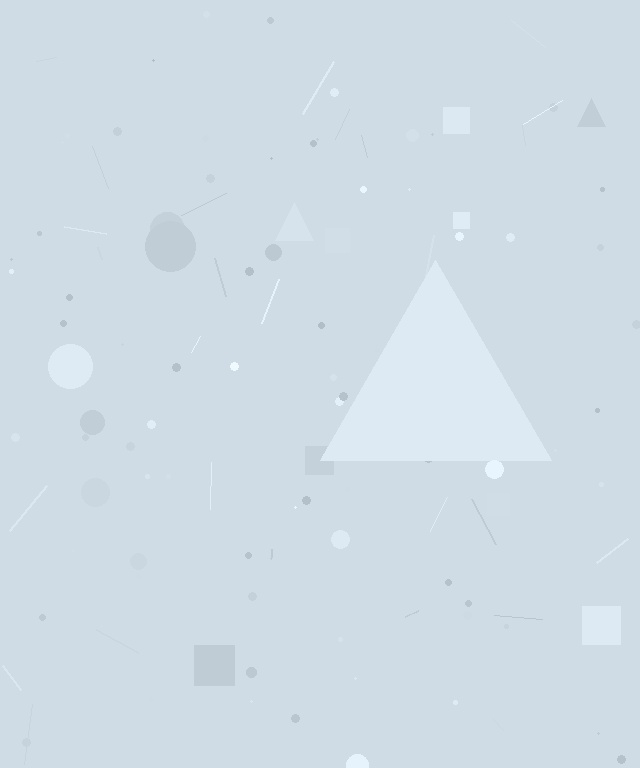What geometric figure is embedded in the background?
A triangle is embedded in the background.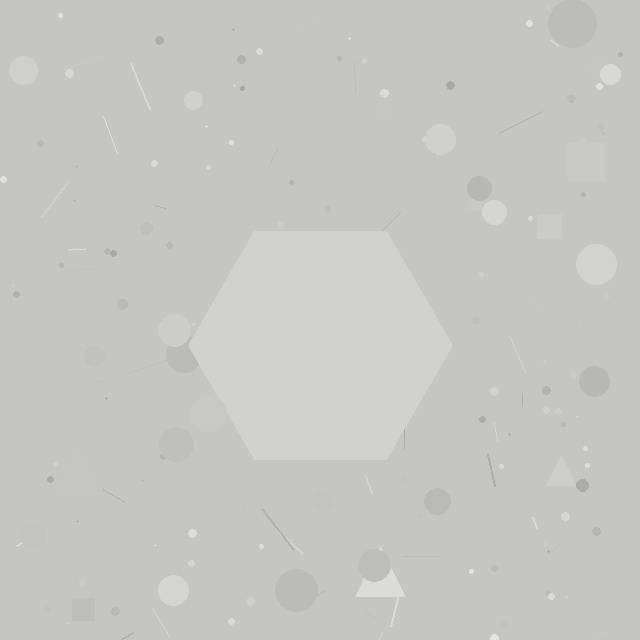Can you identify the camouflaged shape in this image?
The camouflaged shape is a hexagon.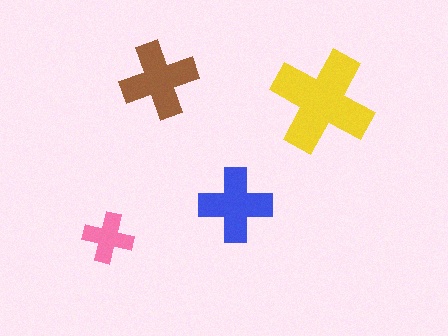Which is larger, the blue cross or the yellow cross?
The yellow one.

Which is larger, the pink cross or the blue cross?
The blue one.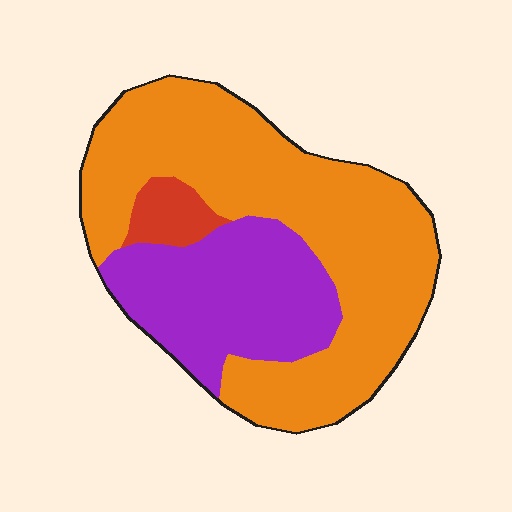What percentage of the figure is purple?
Purple takes up about one third (1/3) of the figure.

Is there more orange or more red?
Orange.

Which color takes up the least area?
Red, at roughly 5%.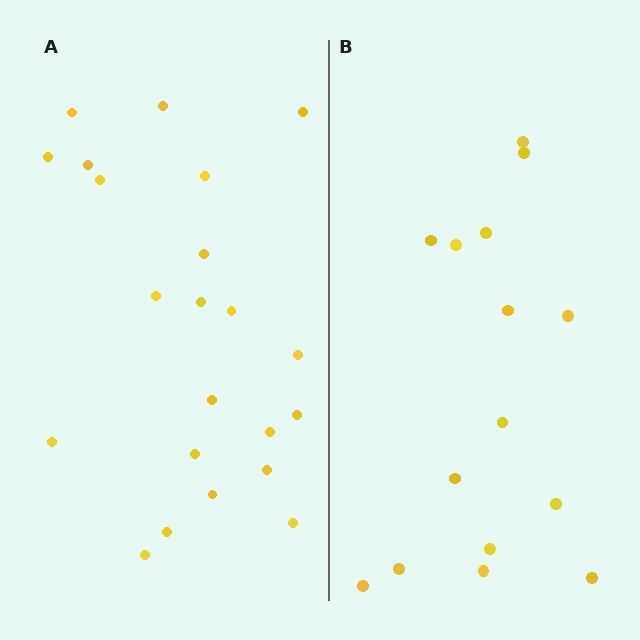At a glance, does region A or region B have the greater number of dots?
Region A (the left region) has more dots.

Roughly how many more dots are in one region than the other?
Region A has roughly 8 or so more dots than region B.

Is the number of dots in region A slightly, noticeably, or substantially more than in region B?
Region A has substantially more. The ratio is roughly 1.5 to 1.